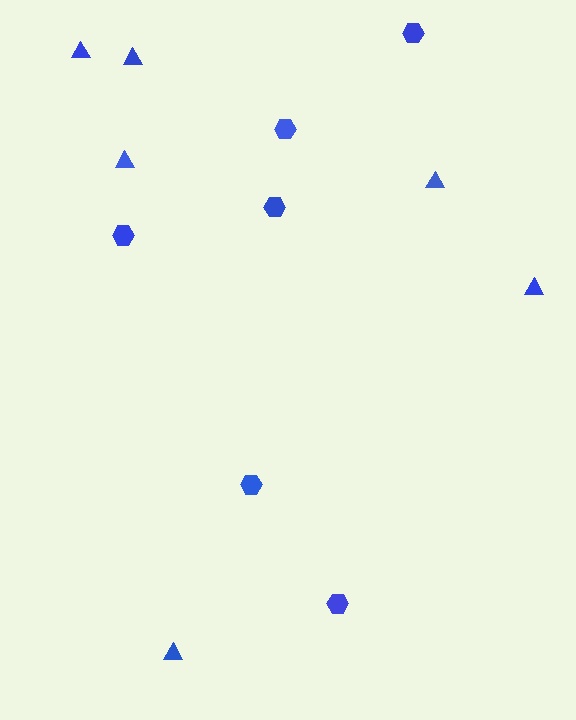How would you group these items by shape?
There are 2 groups: one group of triangles (6) and one group of hexagons (6).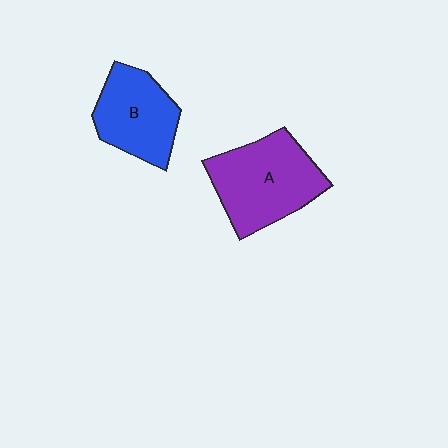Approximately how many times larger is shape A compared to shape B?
Approximately 1.3 times.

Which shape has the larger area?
Shape A (purple).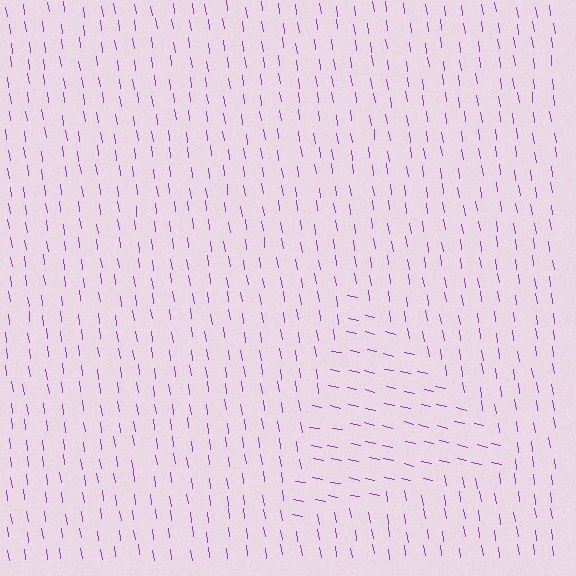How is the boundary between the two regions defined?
The boundary is defined purely by a change in line orientation (approximately 70 degrees difference). All lines are the same color and thickness.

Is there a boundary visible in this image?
Yes, there is a texture boundary formed by a change in line orientation.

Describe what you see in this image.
The image is filled with small purple line segments. A triangle region in the image has lines oriented differently from the surrounding lines, creating a visible texture boundary.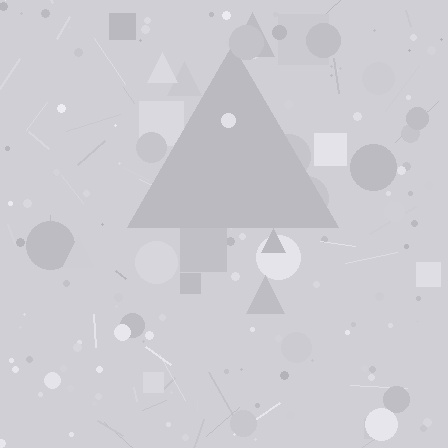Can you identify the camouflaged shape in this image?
The camouflaged shape is a triangle.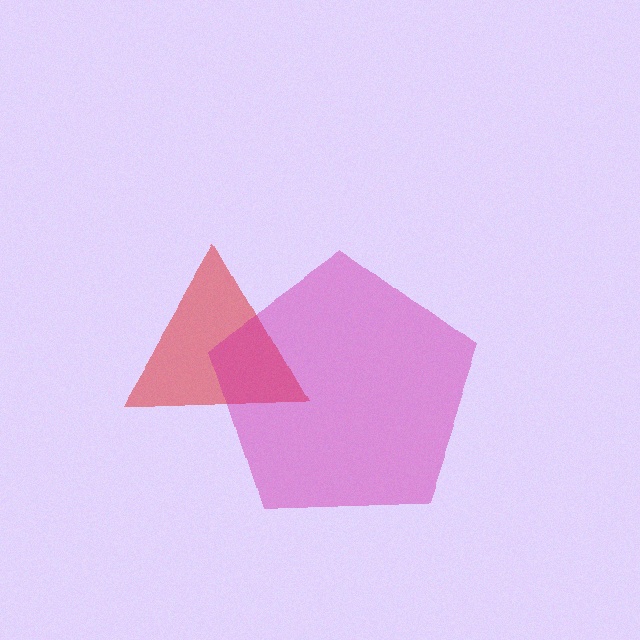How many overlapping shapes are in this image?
There are 2 overlapping shapes in the image.